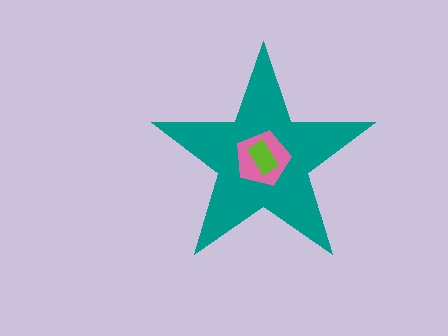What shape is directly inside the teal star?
The pink pentagon.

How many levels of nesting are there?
3.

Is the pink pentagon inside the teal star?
Yes.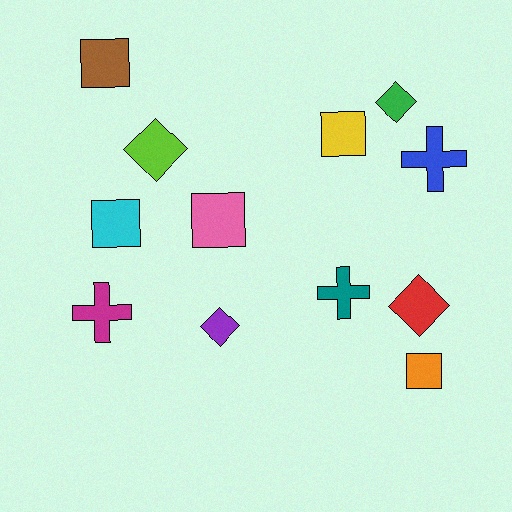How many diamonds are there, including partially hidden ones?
There are 4 diamonds.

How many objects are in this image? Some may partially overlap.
There are 12 objects.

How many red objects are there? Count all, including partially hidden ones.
There is 1 red object.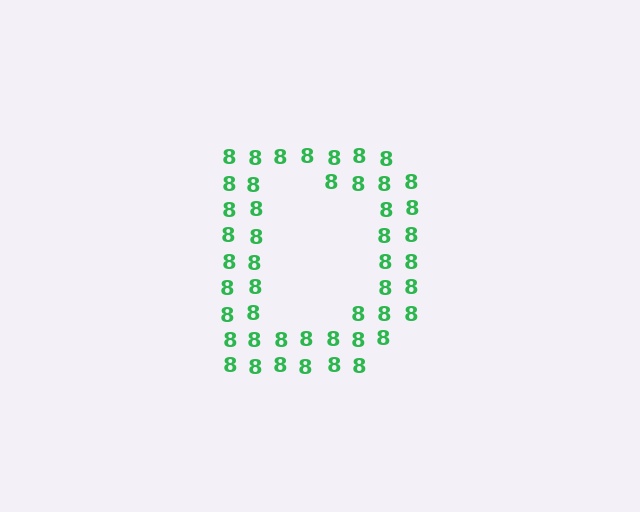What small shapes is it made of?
It is made of small digit 8's.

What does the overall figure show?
The overall figure shows the letter D.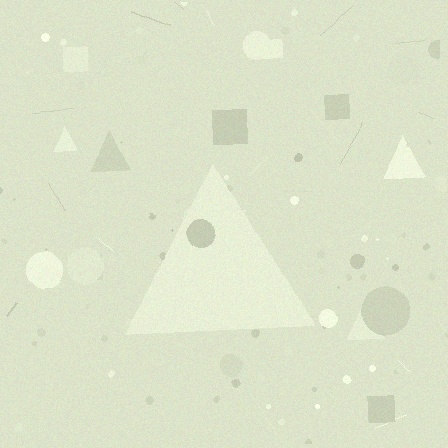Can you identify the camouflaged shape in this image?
The camouflaged shape is a triangle.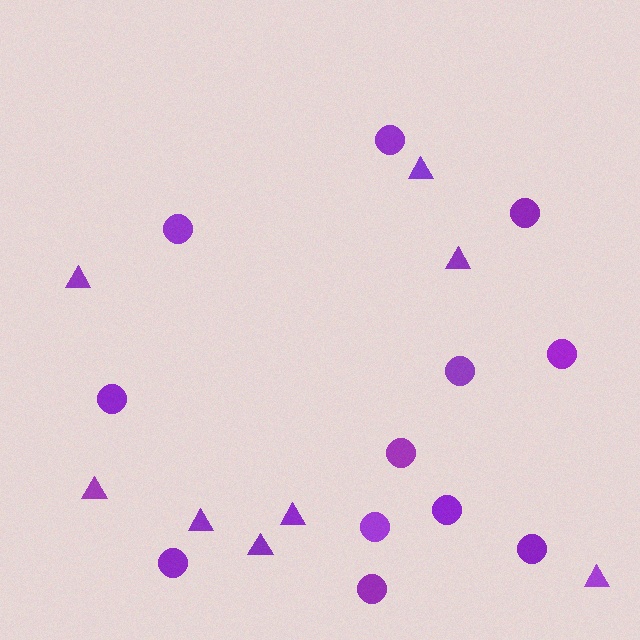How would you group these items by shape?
There are 2 groups: one group of triangles (8) and one group of circles (12).